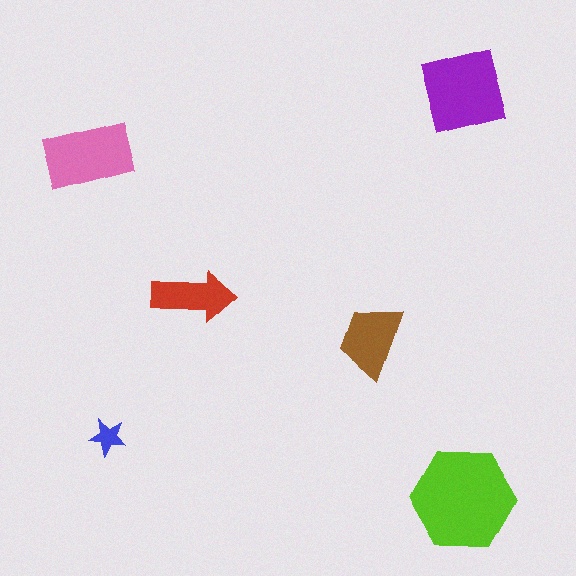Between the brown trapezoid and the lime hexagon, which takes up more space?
The lime hexagon.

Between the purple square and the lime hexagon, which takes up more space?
The lime hexagon.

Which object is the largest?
The lime hexagon.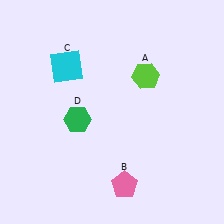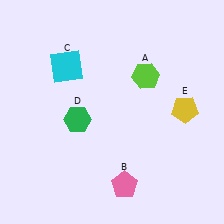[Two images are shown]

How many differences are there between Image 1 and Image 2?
There is 1 difference between the two images.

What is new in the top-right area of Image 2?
A yellow pentagon (E) was added in the top-right area of Image 2.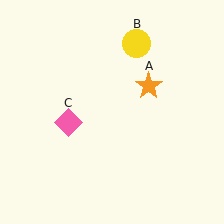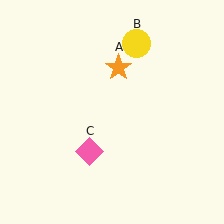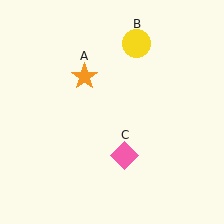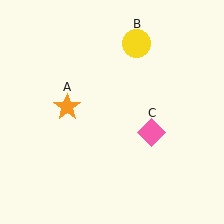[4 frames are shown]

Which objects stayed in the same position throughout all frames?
Yellow circle (object B) remained stationary.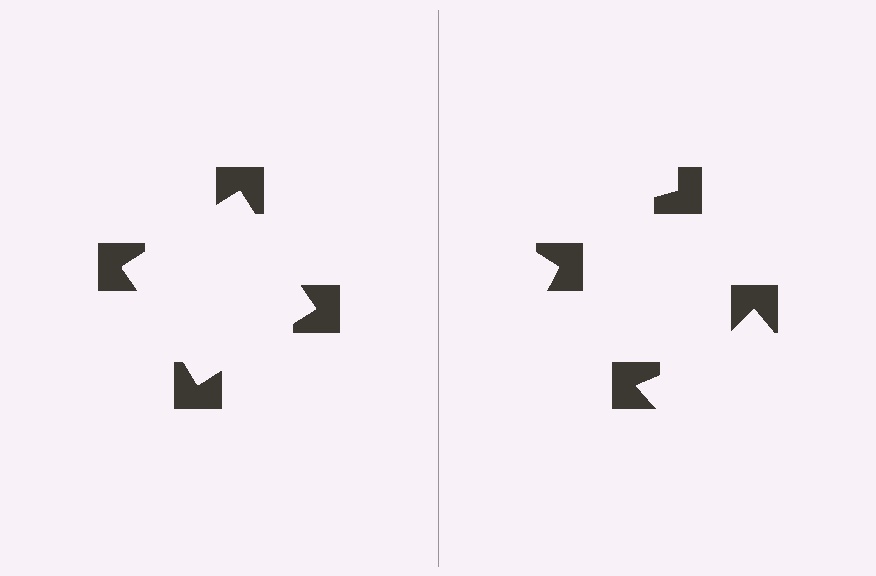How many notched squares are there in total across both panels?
8 — 4 on each side.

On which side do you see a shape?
An illusory square appears on the left side. On the right side the wedge cuts are rotated, so no coherent shape forms.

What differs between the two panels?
The notched squares are positioned identically on both sides; only the wedge orientations differ. On the left they align to a square; on the right they are misaligned.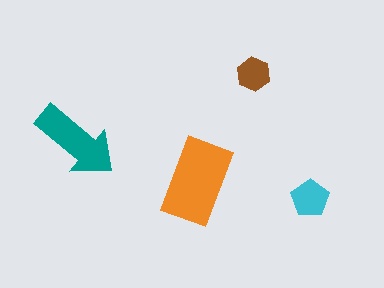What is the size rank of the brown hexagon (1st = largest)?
4th.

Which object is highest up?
The brown hexagon is topmost.